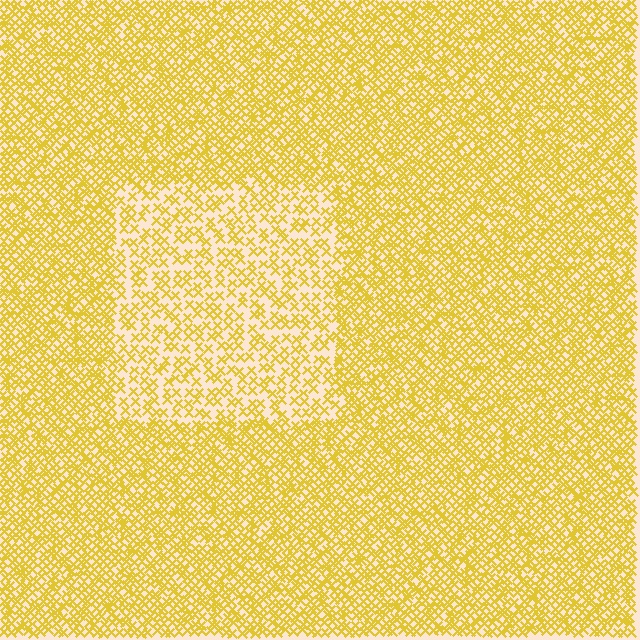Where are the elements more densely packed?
The elements are more densely packed outside the rectangle boundary.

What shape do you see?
I see a rectangle.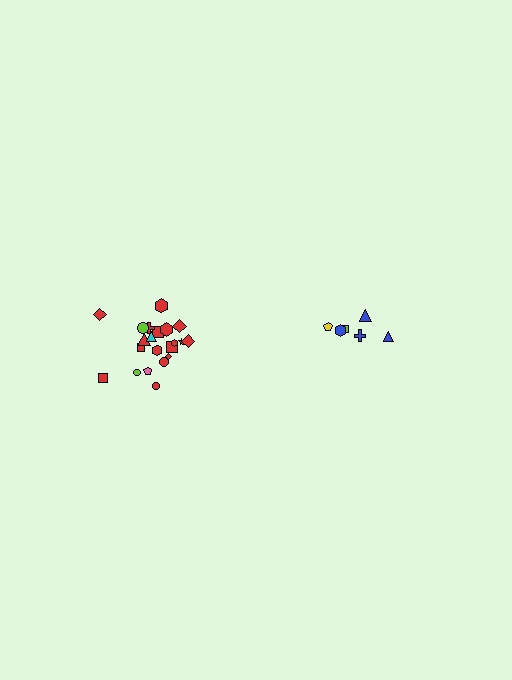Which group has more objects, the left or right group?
The left group.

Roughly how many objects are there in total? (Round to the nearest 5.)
Roughly 30 objects in total.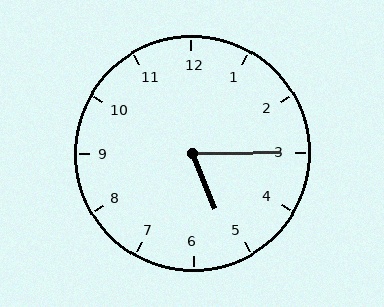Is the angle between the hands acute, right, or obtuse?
It is acute.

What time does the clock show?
5:15.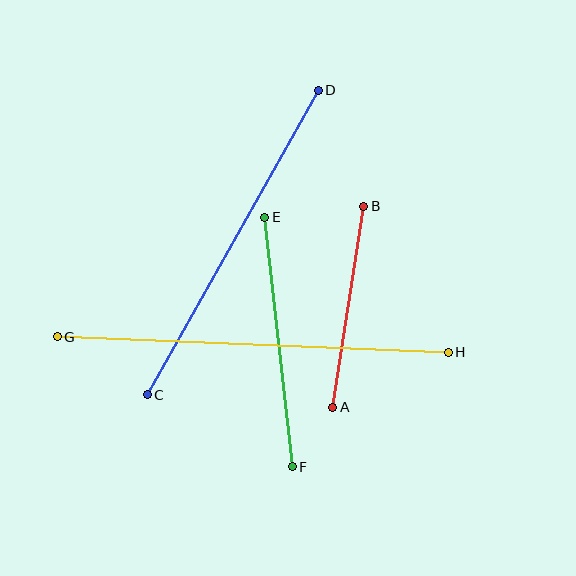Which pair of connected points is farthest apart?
Points G and H are farthest apart.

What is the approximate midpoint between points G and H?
The midpoint is at approximately (253, 344) pixels.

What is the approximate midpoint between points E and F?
The midpoint is at approximately (278, 342) pixels.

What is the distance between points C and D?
The distance is approximately 349 pixels.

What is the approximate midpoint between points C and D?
The midpoint is at approximately (233, 243) pixels.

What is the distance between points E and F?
The distance is approximately 251 pixels.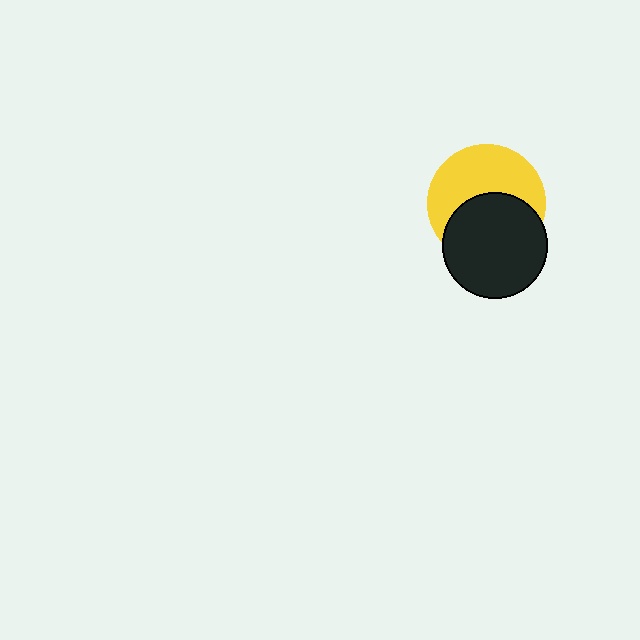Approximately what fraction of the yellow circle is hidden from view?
Roughly 47% of the yellow circle is hidden behind the black circle.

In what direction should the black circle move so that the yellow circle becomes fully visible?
The black circle should move down. That is the shortest direction to clear the overlap and leave the yellow circle fully visible.